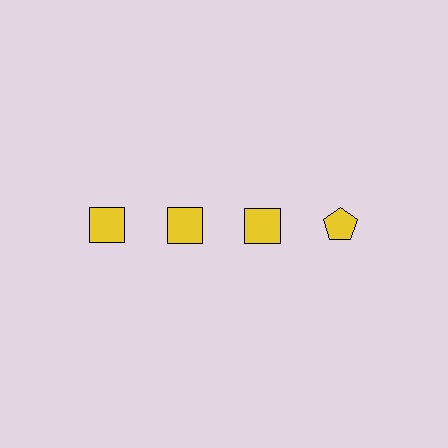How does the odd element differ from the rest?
It has a different shape: pentagon instead of square.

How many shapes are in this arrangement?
There are 4 shapes arranged in a grid pattern.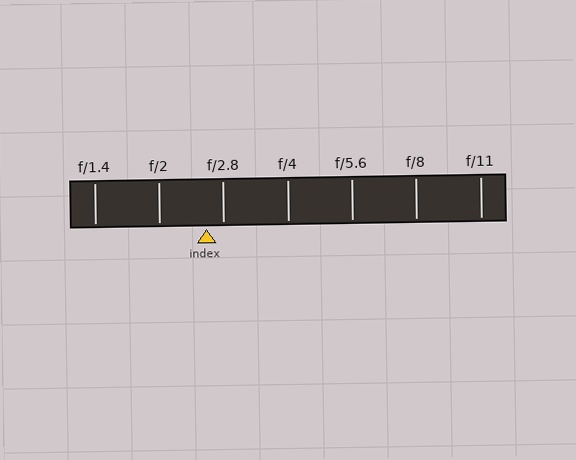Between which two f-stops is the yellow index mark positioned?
The index mark is between f/2 and f/2.8.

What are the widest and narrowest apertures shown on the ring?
The widest aperture shown is f/1.4 and the narrowest is f/11.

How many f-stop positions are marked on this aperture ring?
There are 7 f-stop positions marked.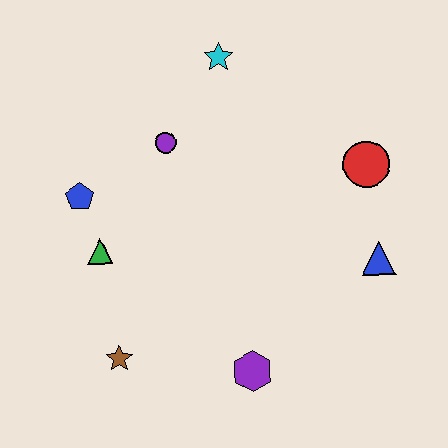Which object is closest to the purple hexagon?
The brown star is closest to the purple hexagon.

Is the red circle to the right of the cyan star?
Yes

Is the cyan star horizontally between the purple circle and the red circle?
Yes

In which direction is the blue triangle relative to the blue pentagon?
The blue triangle is to the right of the blue pentagon.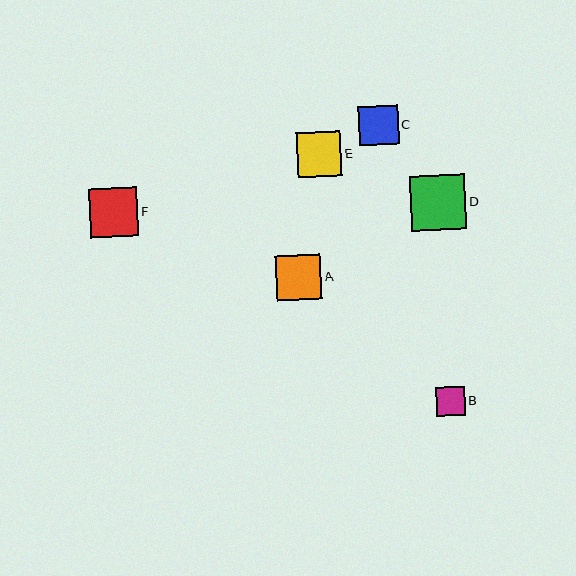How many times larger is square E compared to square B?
Square E is approximately 1.5 times the size of square B.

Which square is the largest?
Square D is the largest with a size of approximately 55 pixels.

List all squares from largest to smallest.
From largest to smallest: D, F, A, E, C, B.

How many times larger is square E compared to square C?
Square E is approximately 1.1 times the size of square C.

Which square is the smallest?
Square B is the smallest with a size of approximately 29 pixels.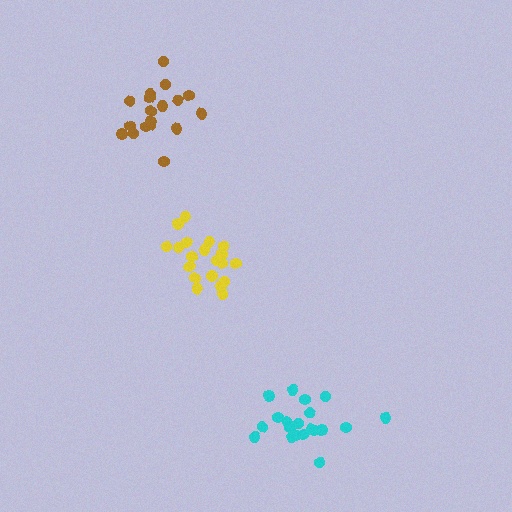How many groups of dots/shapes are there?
There are 3 groups.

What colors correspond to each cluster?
The clusters are colored: cyan, brown, yellow.